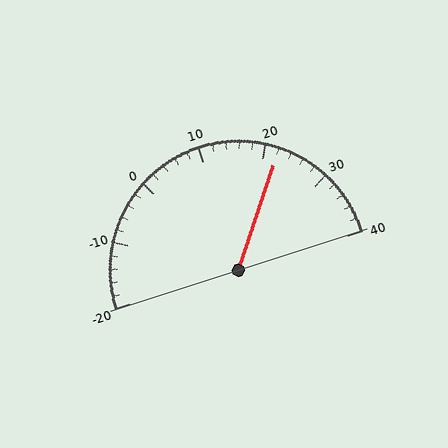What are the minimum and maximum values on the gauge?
The gauge ranges from -20 to 40.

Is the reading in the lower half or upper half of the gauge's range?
The reading is in the upper half of the range (-20 to 40).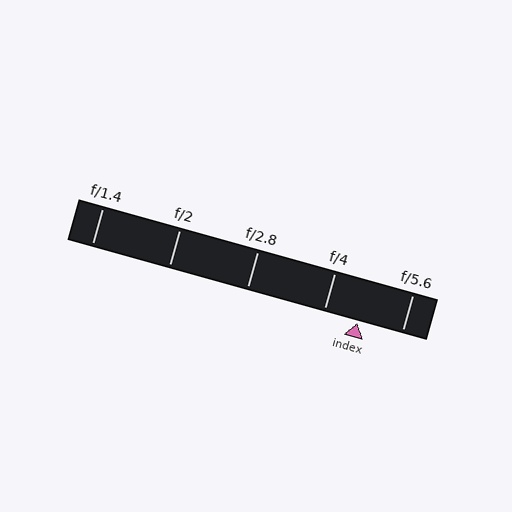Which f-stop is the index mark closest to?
The index mark is closest to f/4.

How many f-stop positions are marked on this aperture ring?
There are 5 f-stop positions marked.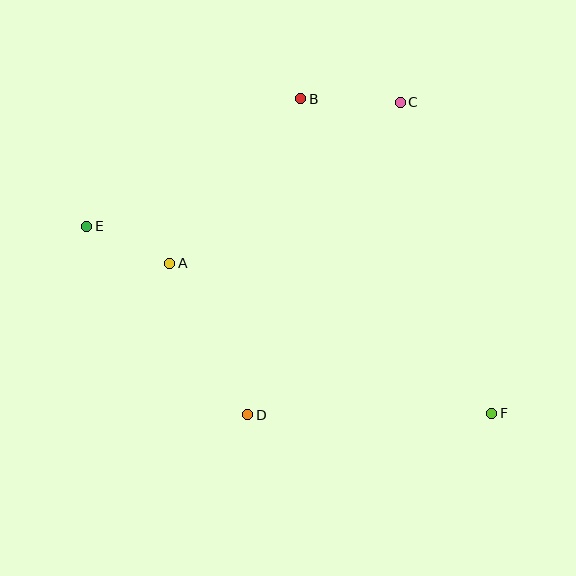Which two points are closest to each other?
Points A and E are closest to each other.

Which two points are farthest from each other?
Points E and F are farthest from each other.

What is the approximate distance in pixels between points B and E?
The distance between B and E is approximately 249 pixels.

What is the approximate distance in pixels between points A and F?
The distance between A and F is approximately 355 pixels.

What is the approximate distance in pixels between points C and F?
The distance between C and F is approximately 324 pixels.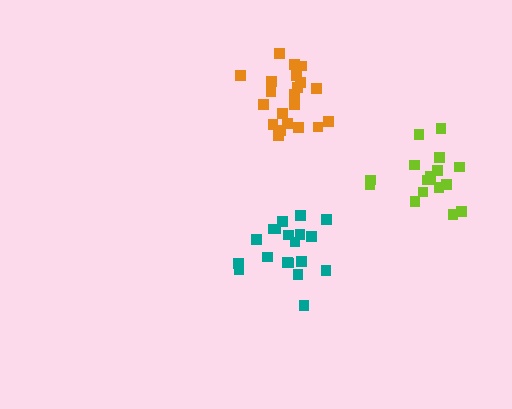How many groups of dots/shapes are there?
There are 3 groups.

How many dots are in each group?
Group 1: 19 dots, Group 2: 17 dots, Group 3: 21 dots (57 total).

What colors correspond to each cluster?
The clusters are colored: teal, lime, orange.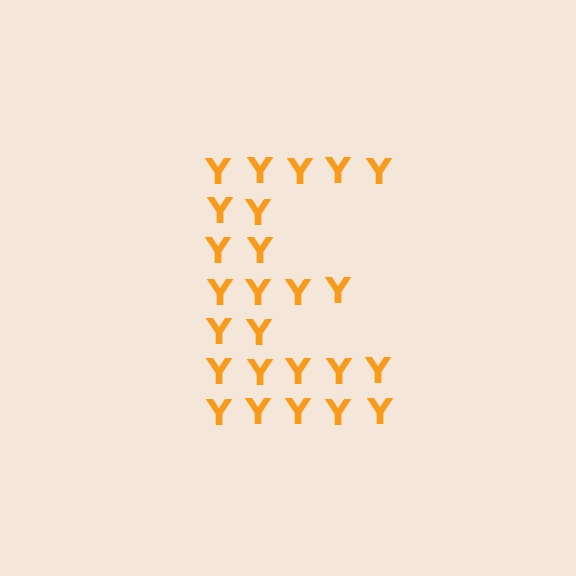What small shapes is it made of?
It is made of small letter Y's.